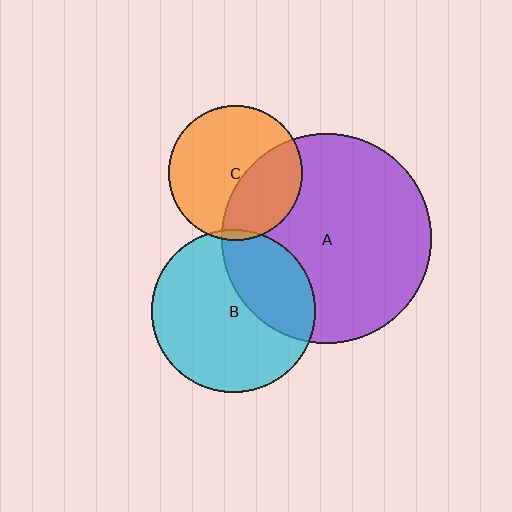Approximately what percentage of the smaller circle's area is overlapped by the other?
Approximately 30%.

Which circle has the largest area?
Circle A (purple).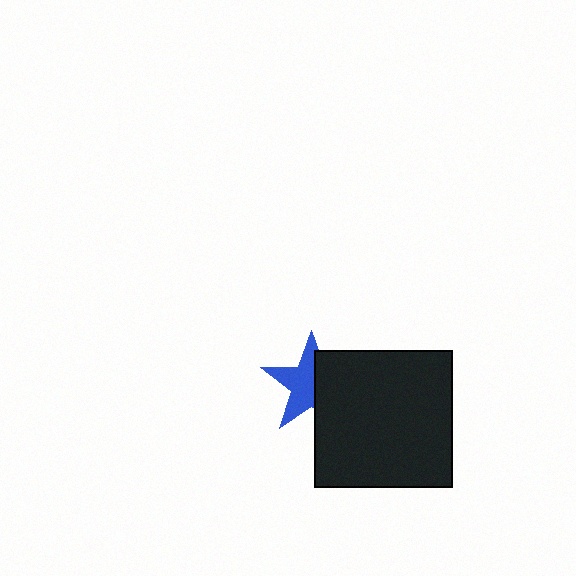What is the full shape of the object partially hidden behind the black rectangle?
The partially hidden object is a blue star.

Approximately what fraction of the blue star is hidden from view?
Roughly 45% of the blue star is hidden behind the black rectangle.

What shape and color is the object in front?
The object in front is a black rectangle.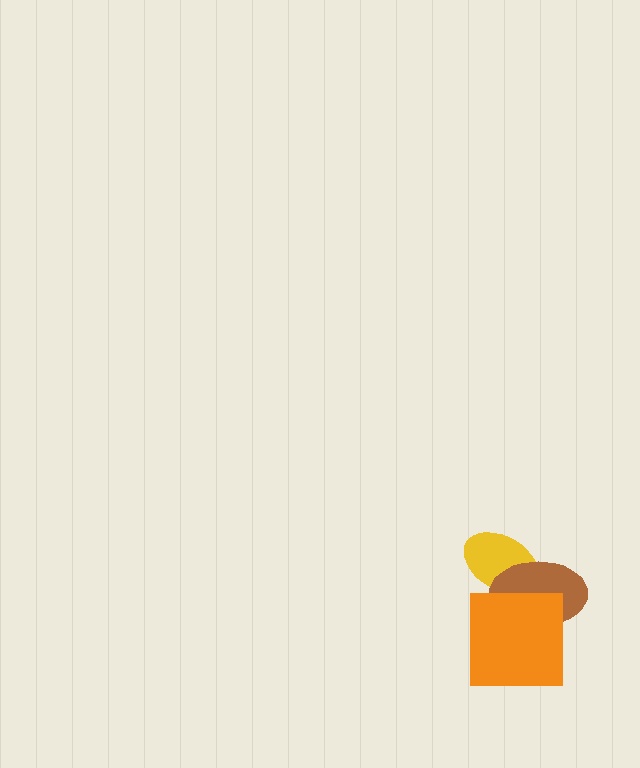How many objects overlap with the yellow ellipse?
2 objects overlap with the yellow ellipse.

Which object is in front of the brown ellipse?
The orange square is in front of the brown ellipse.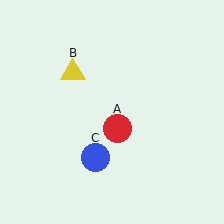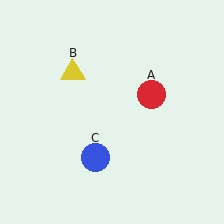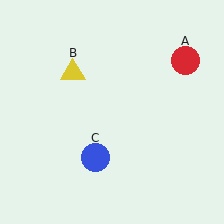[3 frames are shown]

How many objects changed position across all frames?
1 object changed position: red circle (object A).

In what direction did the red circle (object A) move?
The red circle (object A) moved up and to the right.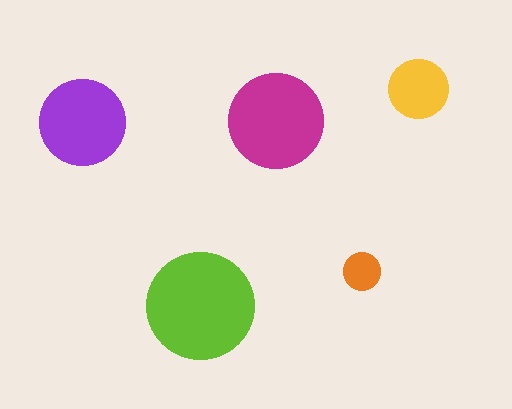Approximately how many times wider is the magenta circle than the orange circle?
About 2.5 times wider.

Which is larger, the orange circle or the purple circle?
The purple one.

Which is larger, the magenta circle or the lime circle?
The lime one.